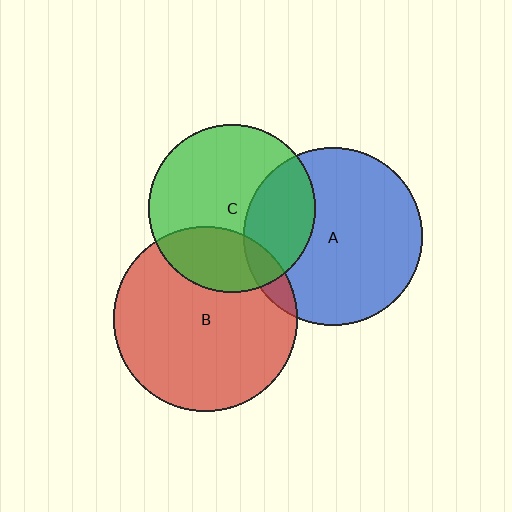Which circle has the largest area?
Circle B (red).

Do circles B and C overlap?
Yes.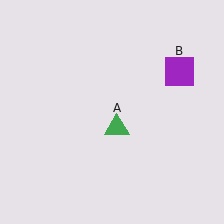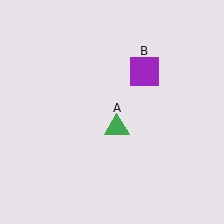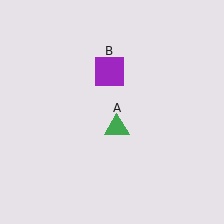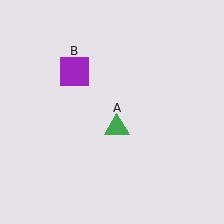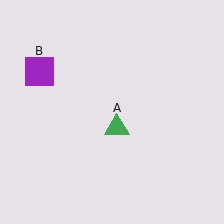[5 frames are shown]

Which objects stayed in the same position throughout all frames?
Green triangle (object A) remained stationary.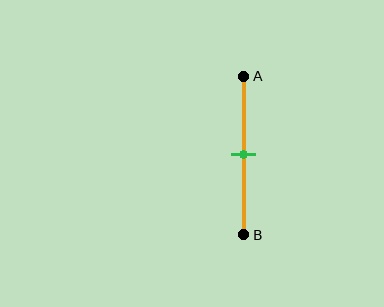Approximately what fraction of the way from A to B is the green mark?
The green mark is approximately 50% of the way from A to B.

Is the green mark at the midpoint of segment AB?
Yes, the mark is approximately at the midpoint.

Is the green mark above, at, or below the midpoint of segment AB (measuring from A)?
The green mark is approximately at the midpoint of segment AB.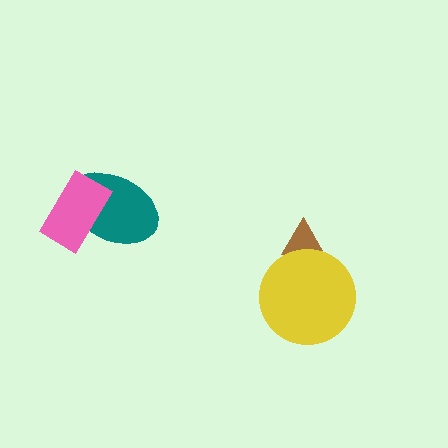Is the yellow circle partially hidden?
No, no other shape covers it.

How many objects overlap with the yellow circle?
1 object overlaps with the yellow circle.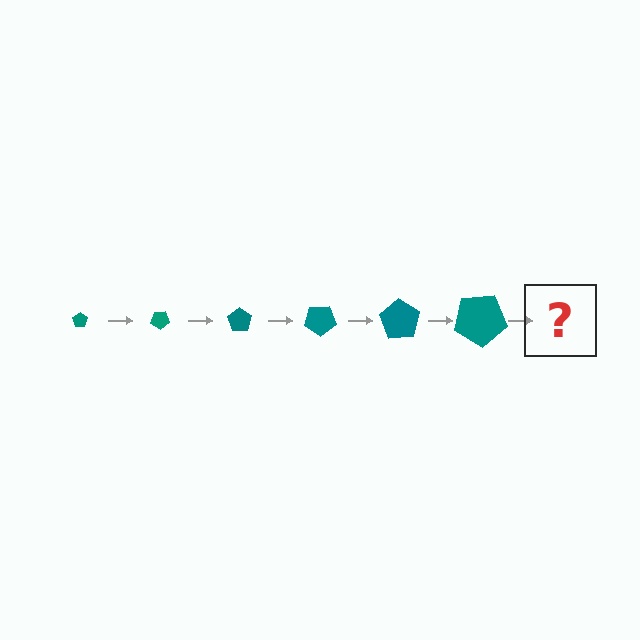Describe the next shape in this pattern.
It should be a pentagon, larger than the previous one and rotated 210 degrees from the start.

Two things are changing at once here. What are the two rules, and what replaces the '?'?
The two rules are that the pentagon grows larger each step and it rotates 35 degrees each step. The '?' should be a pentagon, larger than the previous one and rotated 210 degrees from the start.